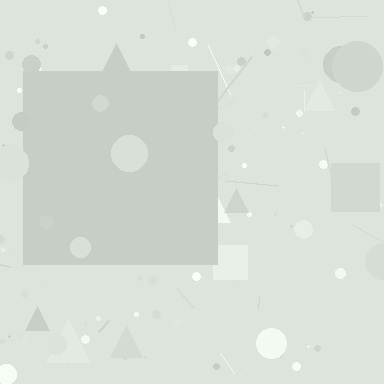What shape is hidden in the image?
A square is hidden in the image.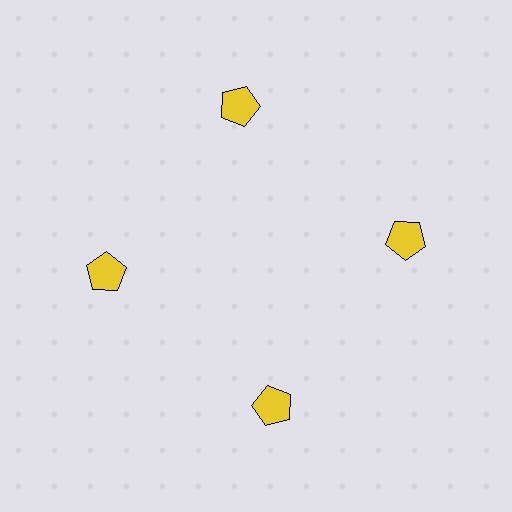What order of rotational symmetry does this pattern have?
This pattern has 4-fold rotational symmetry.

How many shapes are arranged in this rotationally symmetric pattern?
There are 4 shapes, arranged in 4 groups of 1.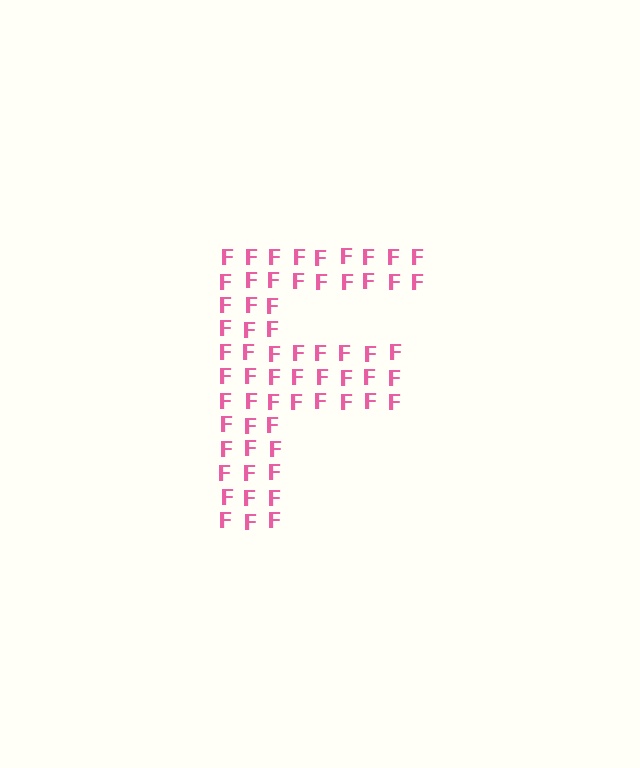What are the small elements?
The small elements are letter F's.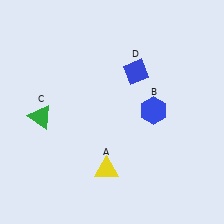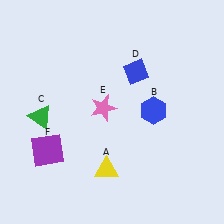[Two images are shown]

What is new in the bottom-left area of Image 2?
A purple square (F) was added in the bottom-left area of Image 2.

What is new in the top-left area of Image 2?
A pink star (E) was added in the top-left area of Image 2.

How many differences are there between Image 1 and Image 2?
There are 2 differences between the two images.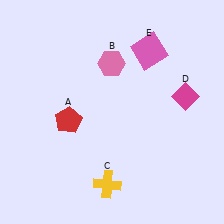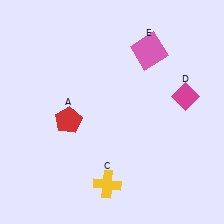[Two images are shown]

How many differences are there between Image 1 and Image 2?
There is 1 difference between the two images.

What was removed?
The pink hexagon (B) was removed in Image 2.